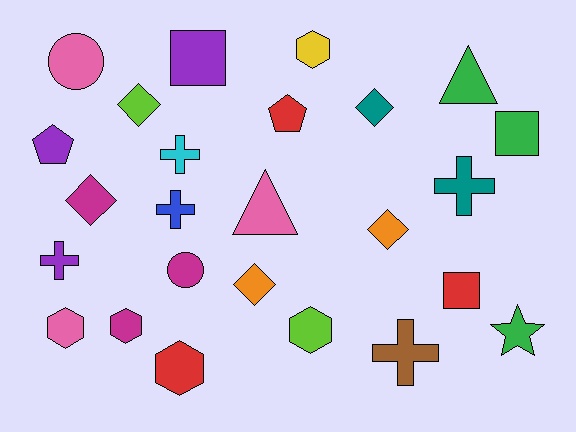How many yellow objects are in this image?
There is 1 yellow object.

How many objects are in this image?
There are 25 objects.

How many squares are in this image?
There are 3 squares.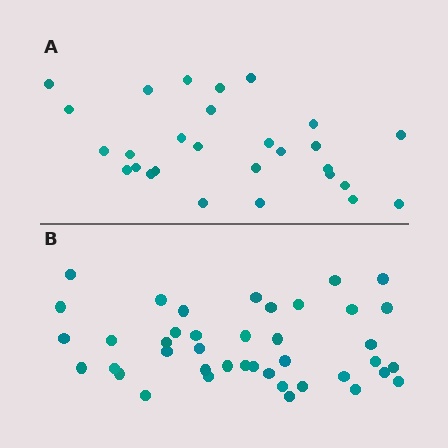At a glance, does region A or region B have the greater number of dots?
Region B (the bottom region) has more dots.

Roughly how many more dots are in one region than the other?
Region B has approximately 15 more dots than region A.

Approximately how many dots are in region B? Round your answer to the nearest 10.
About 40 dots. (The exact count is 41, which rounds to 40.)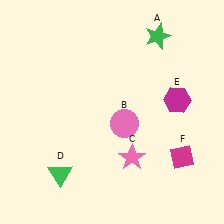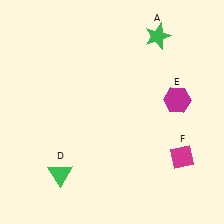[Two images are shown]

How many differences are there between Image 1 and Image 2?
There are 2 differences between the two images.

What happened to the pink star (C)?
The pink star (C) was removed in Image 2. It was in the bottom-right area of Image 1.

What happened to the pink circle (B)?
The pink circle (B) was removed in Image 2. It was in the bottom-right area of Image 1.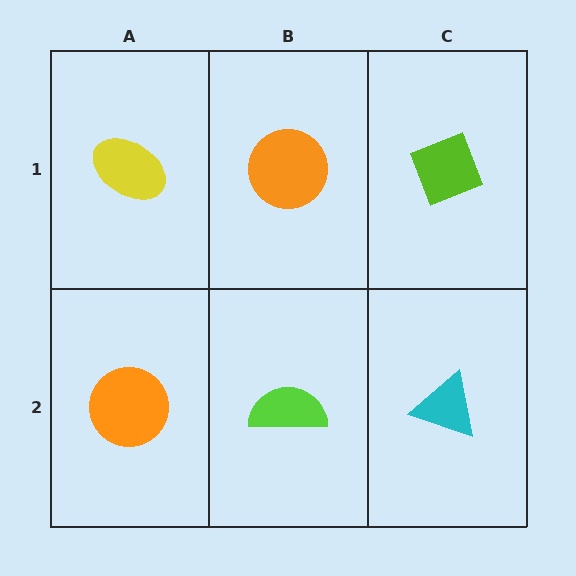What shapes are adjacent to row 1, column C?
A cyan triangle (row 2, column C), an orange circle (row 1, column B).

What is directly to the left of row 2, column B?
An orange circle.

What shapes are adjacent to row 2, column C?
A lime diamond (row 1, column C), a lime semicircle (row 2, column B).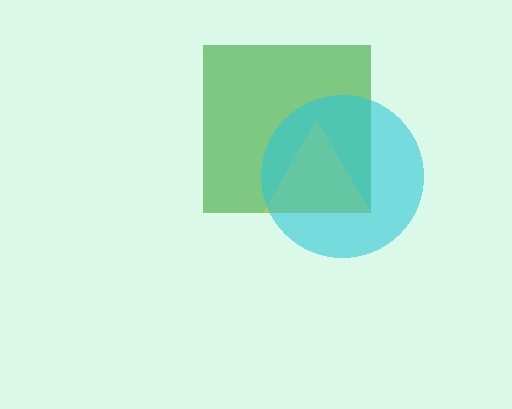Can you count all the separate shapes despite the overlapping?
Yes, there are 3 separate shapes.